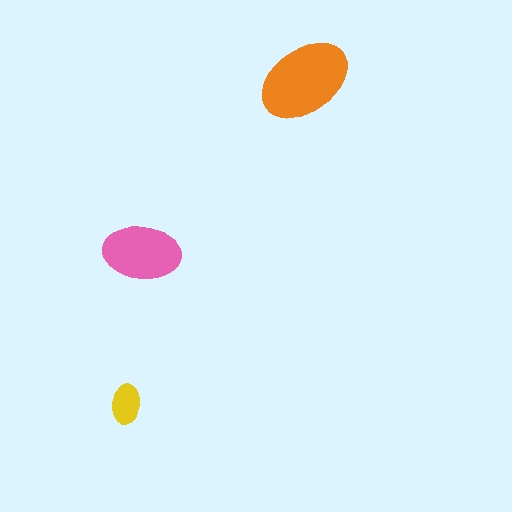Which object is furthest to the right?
The orange ellipse is rightmost.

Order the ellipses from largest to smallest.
the orange one, the pink one, the yellow one.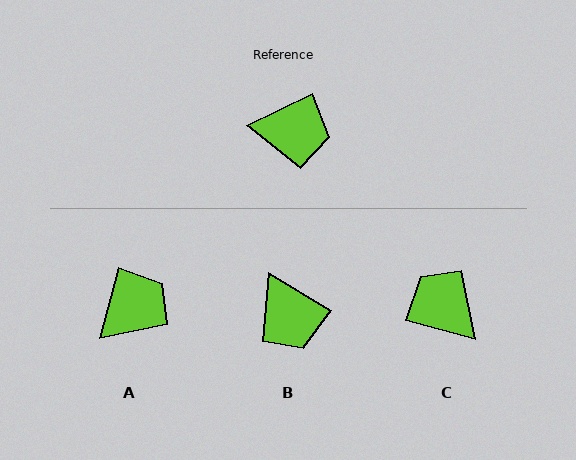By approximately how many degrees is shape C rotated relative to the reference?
Approximately 140 degrees counter-clockwise.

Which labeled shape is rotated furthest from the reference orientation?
C, about 140 degrees away.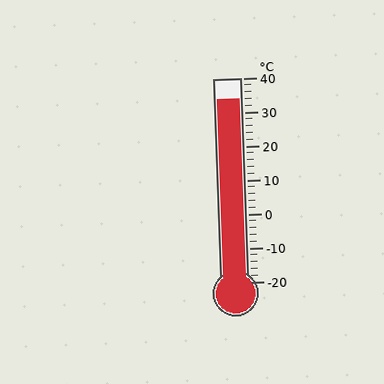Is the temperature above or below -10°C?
The temperature is above -10°C.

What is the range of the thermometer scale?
The thermometer scale ranges from -20°C to 40°C.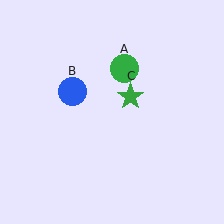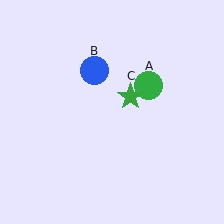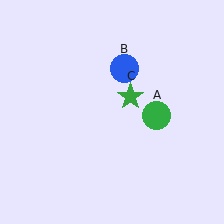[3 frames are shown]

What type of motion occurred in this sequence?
The green circle (object A), blue circle (object B) rotated clockwise around the center of the scene.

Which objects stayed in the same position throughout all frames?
Green star (object C) remained stationary.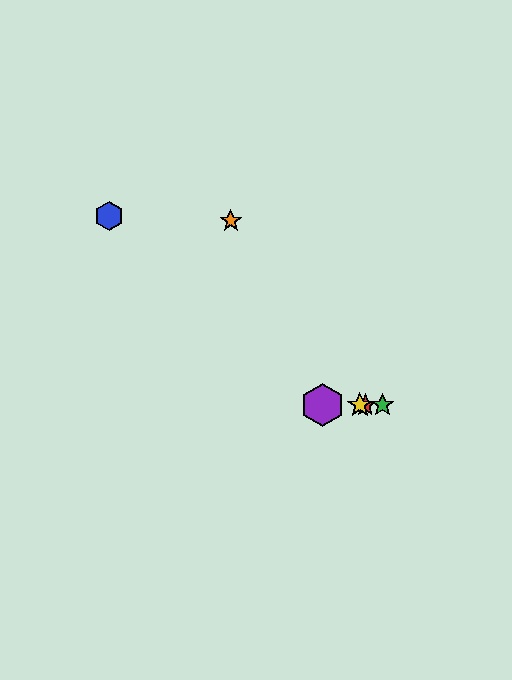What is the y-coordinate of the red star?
The red star is at y≈405.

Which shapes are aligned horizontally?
The red star, the green star, the yellow star, the purple hexagon are aligned horizontally.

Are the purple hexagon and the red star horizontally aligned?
Yes, both are at y≈405.